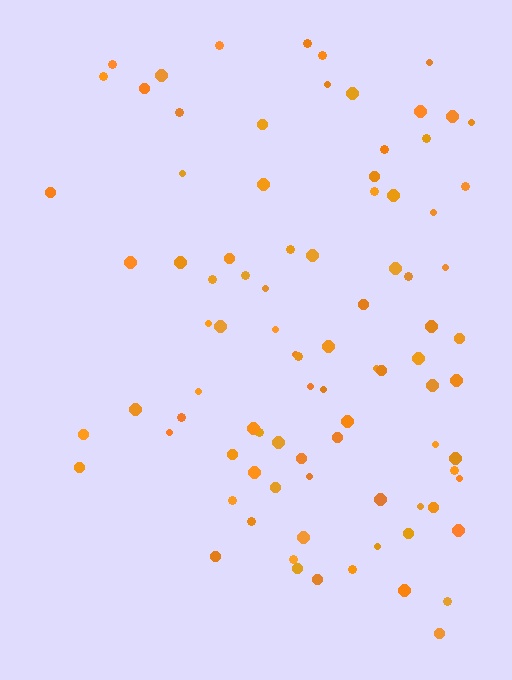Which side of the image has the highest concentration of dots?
The right.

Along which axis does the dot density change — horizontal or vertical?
Horizontal.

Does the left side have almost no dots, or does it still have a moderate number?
Still a moderate number, just noticeably fewer than the right.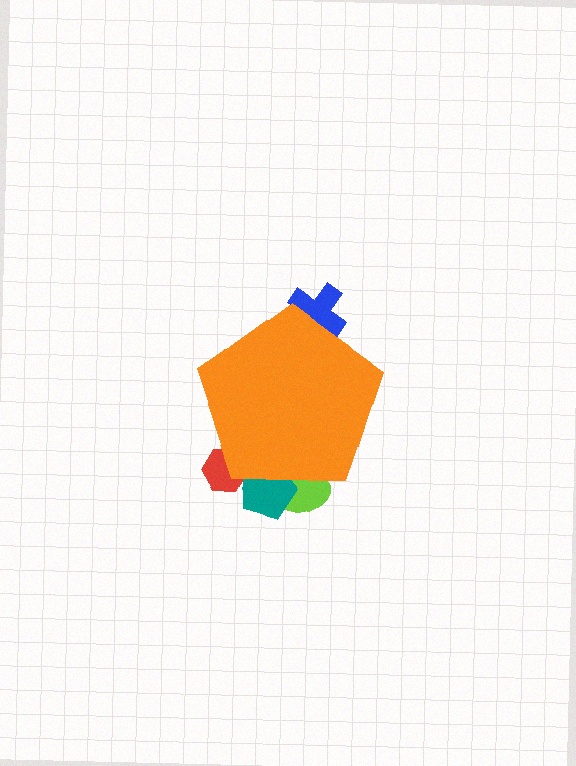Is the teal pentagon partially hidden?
Yes, the teal pentagon is partially hidden behind the orange pentagon.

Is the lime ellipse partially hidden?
Yes, the lime ellipse is partially hidden behind the orange pentagon.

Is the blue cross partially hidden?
Yes, the blue cross is partially hidden behind the orange pentagon.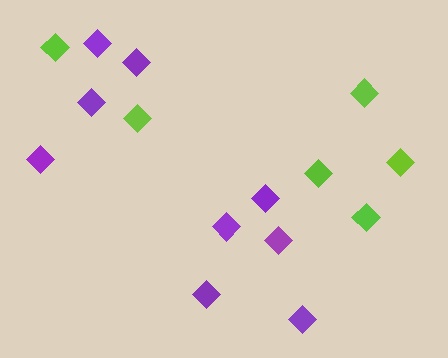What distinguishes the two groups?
There are 2 groups: one group of lime diamonds (6) and one group of purple diamonds (9).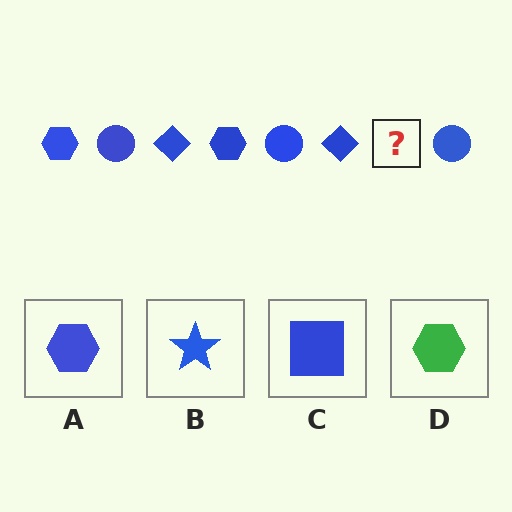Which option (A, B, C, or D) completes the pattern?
A.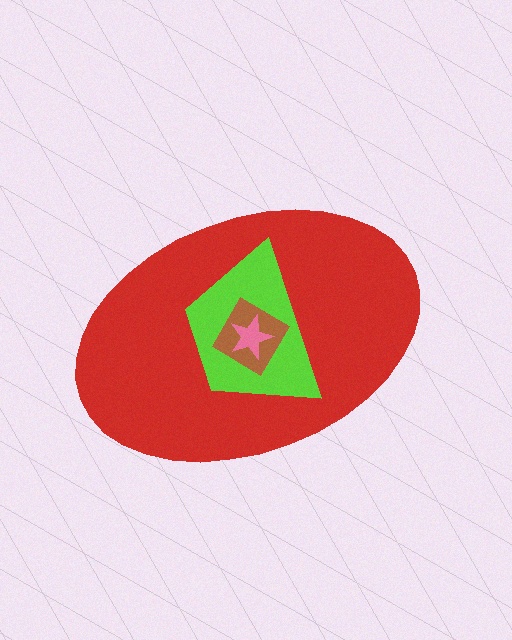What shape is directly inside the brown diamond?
The pink star.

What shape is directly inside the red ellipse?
The lime trapezoid.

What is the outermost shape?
The red ellipse.